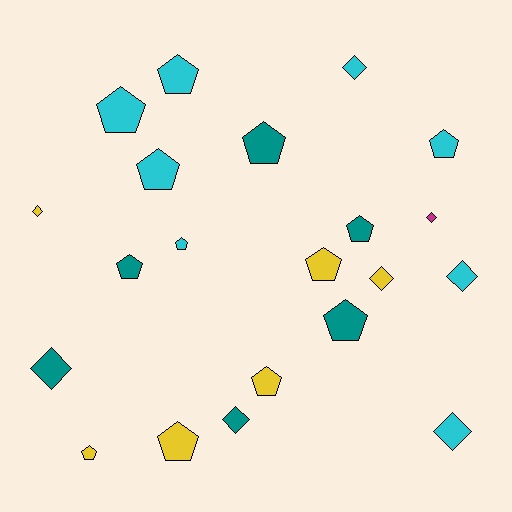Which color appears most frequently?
Cyan, with 8 objects.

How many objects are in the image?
There are 21 objects.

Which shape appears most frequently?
Pentagon, with 13 objects.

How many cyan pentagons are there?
There are 5 cyan pentagons.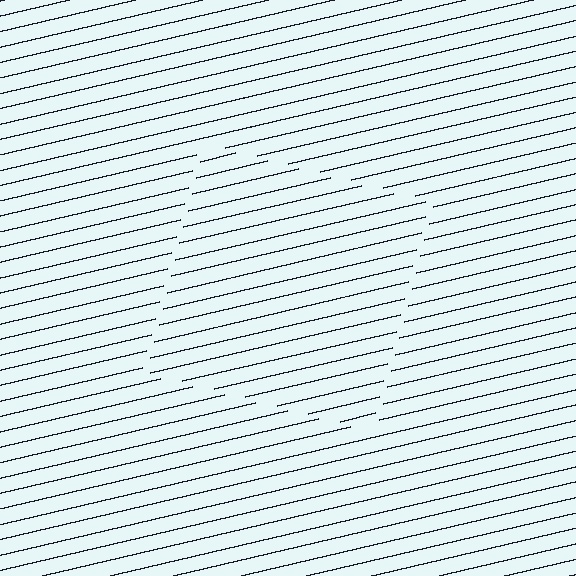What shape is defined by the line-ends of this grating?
An illusory square. The interior of the shape contains the same grating, shifted by half a period — the contour is defined by the phase discontinuity where line-ends from the inner and outer gratings abut.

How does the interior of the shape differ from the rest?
The interior of the shape contains the same grating, shifted by half a period — the contour is defined by the phase discontinuity where line-ends from the inner and outer gratings abut.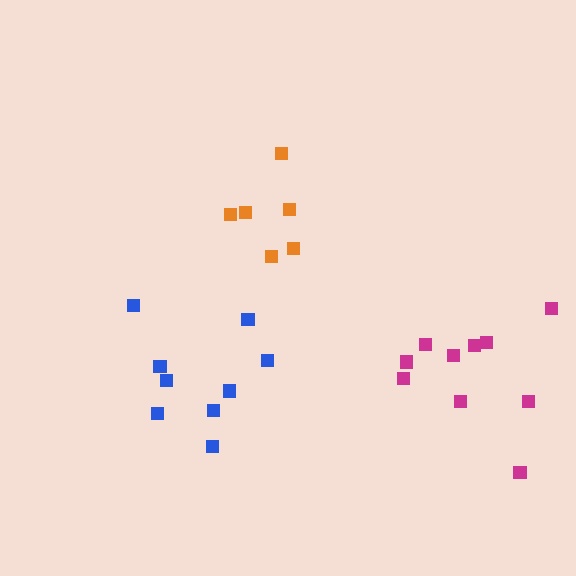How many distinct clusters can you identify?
There are 3 distinct clusters.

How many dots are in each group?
Group 1: 9 dots, Group 2: 10 dots, Group 3: 6 dots (25 total).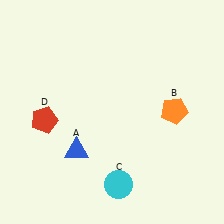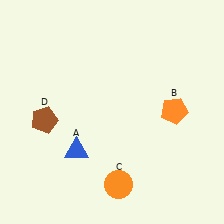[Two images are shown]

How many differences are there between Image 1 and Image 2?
There are 2 differences between the two images.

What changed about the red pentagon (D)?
In Image 1, D is red. In Image 2, it changed to brown.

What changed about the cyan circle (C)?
In Image 1, C is cyan. In Image 2, it changed to orange.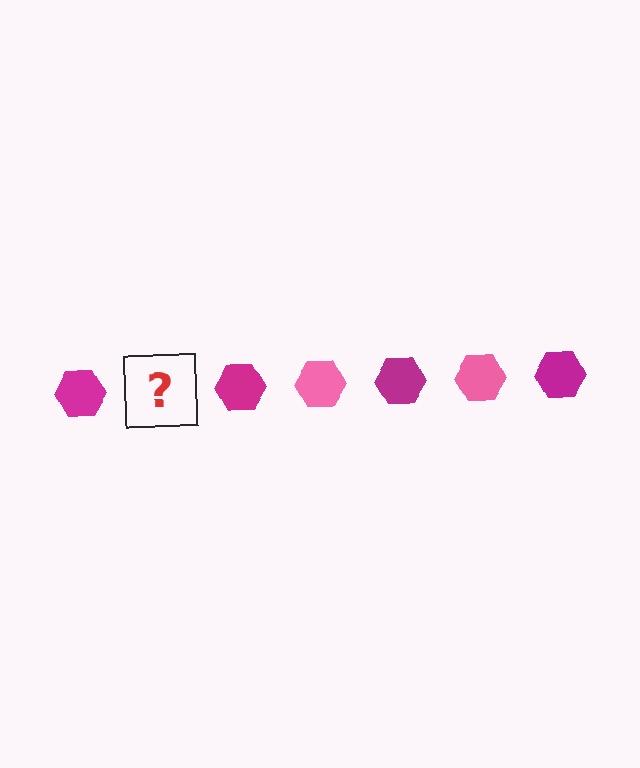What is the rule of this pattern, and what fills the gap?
The rule is that the pattern cycles through magenta, pink hexagons. The gap should be filled with a pink hexagon.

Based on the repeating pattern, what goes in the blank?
The blank should be a pink hexagon.